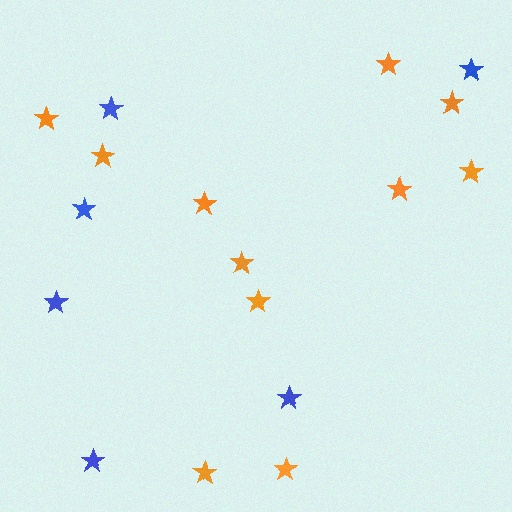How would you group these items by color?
There are 2 groups: one group of blue stars (6) and one group of orange stars (11).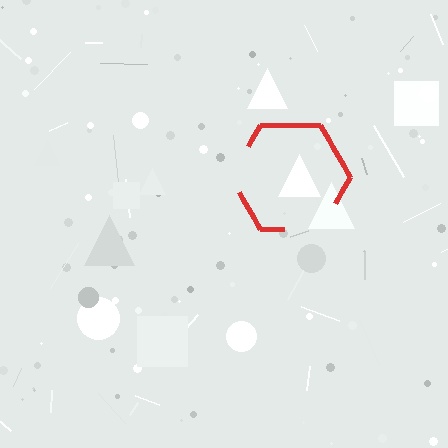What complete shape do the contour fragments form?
The contour fragments form a hexagon.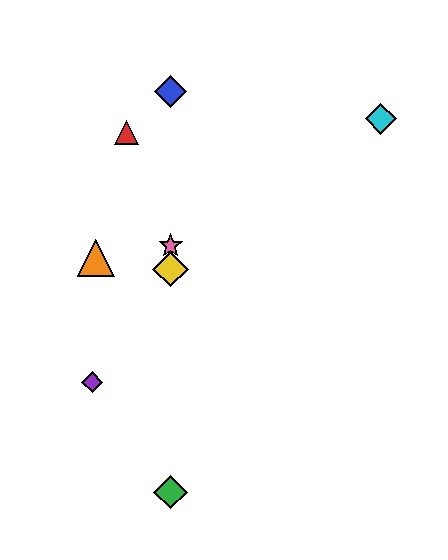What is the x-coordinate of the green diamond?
The green diamond is at x≈171.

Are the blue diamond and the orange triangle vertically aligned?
No, the blue diamond is at x≈171 and the orange triangle is at x≈96.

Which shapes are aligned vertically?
The blue diamond, the green diamond, the yellow diamond, the pink star are aligned vertically.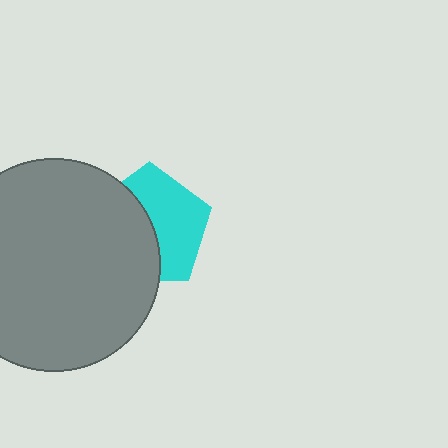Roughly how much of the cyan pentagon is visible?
About half of it is visible (roughly 51%).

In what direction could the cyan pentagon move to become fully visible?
The cyan pentagon could move right. That would shift it out from behind the gray circle entirely.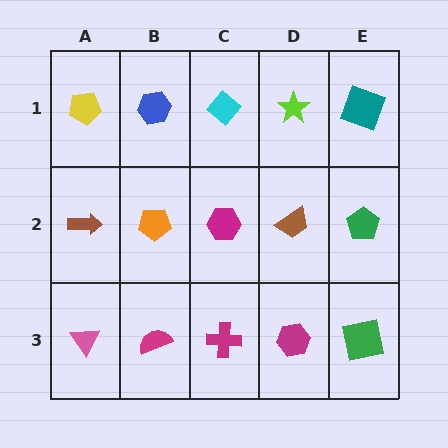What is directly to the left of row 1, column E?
A lime star.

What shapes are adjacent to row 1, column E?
A green pentagon (row 2, column E), a lime star (row 1, column D).